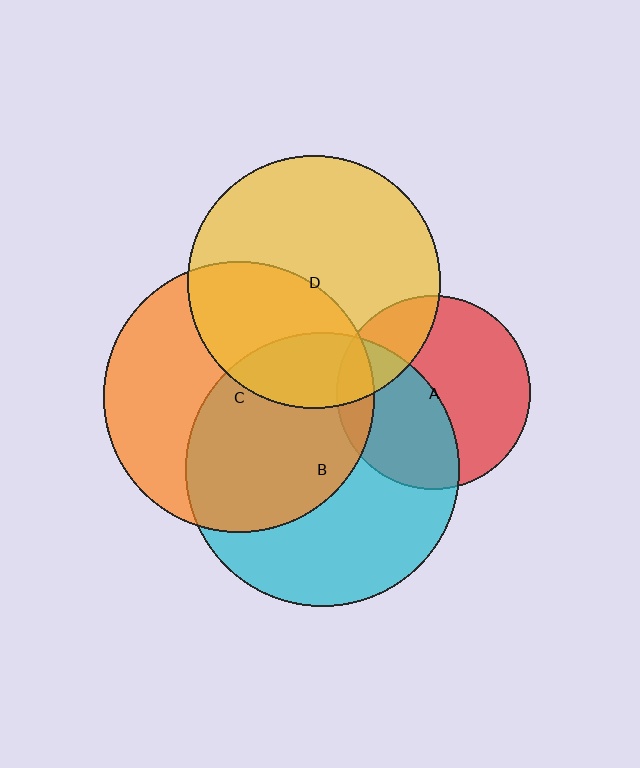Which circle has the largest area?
Circle B (cyan).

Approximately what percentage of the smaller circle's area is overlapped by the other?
Approximately 20%.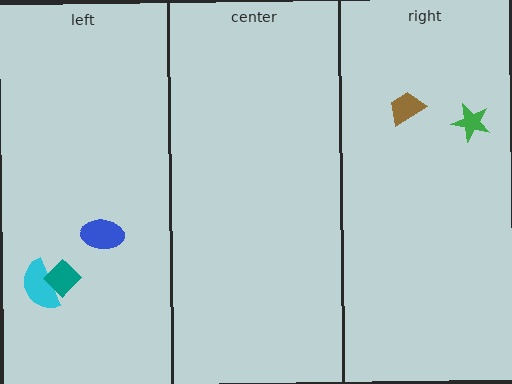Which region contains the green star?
The right region.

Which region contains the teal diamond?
The left region.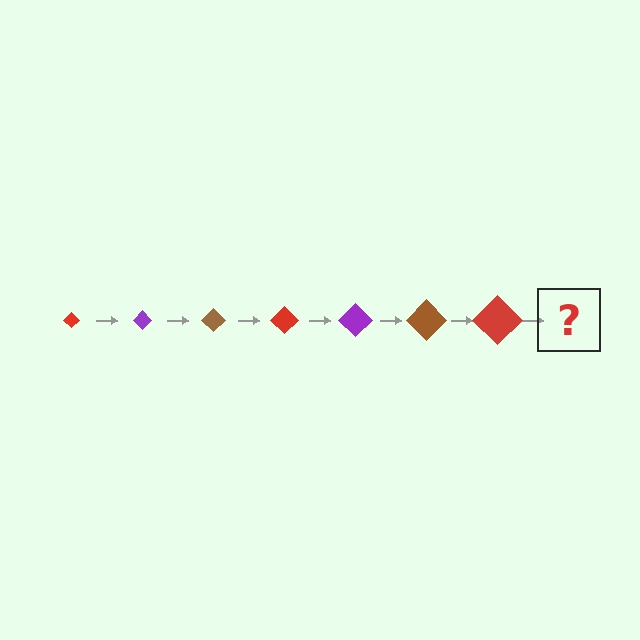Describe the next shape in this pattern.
It should be a purple diamond, larger than the previous one.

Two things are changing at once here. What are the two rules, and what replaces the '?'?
The two rules are that the diamond grows larger each step and the color cycles through red, purple, and brown. The '?' should be a purple diamond, larger than the previous one.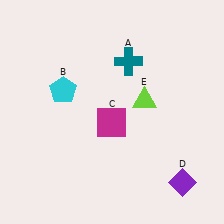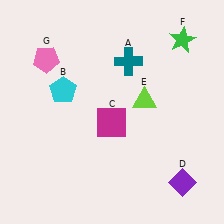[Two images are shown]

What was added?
A green star (F), a pink pentagon (G) were added in Image 2.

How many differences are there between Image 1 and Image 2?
There are 2 differences between the two images.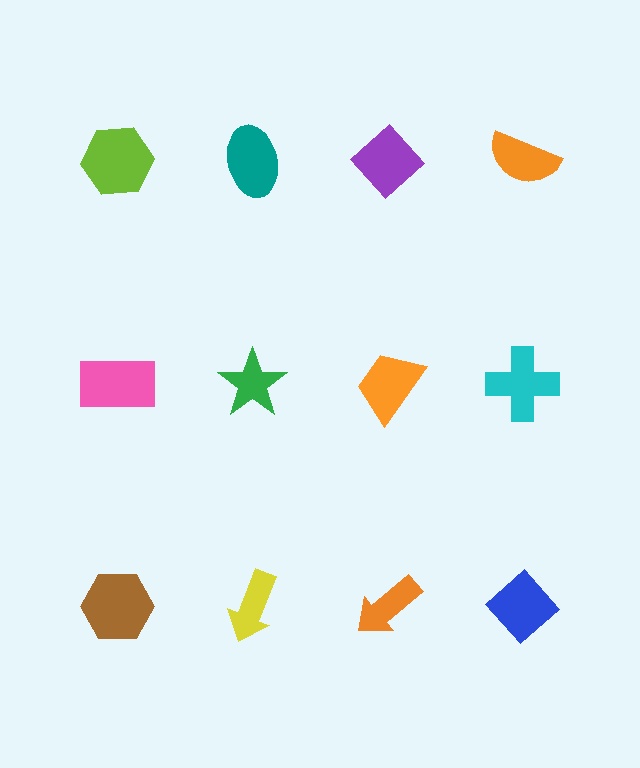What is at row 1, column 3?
A purple diamond.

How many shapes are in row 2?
4 shapes.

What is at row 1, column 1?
A lime hexagon.